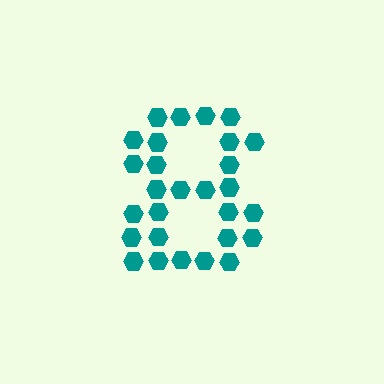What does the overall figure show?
The overall figure shows the digit 8.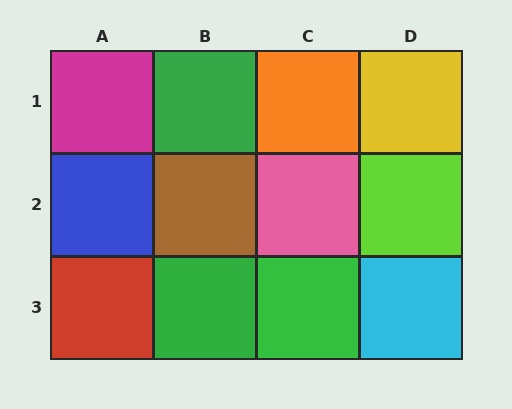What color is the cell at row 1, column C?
Orange.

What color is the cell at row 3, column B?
Green.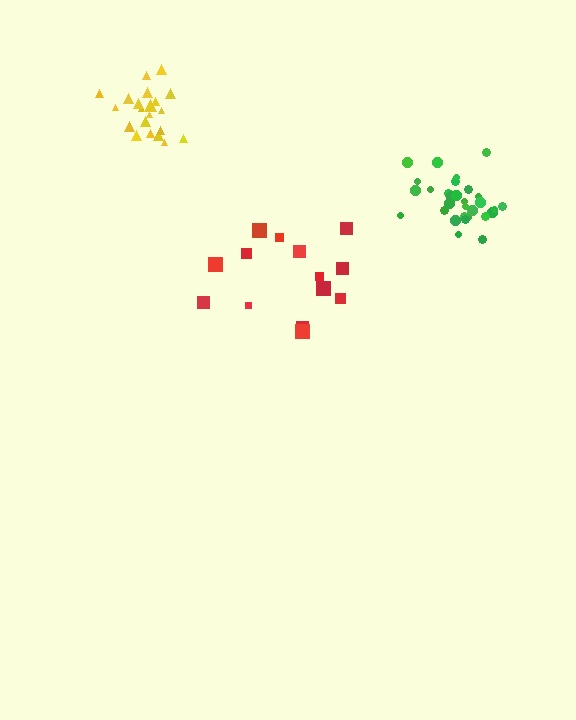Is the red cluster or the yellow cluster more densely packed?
Yellow.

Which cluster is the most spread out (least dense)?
Red.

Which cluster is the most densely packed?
Yellow.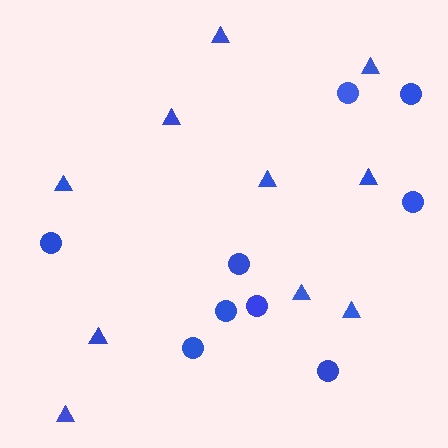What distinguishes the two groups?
There are 2 groups: one group of triangles (10) and one group of circles (9).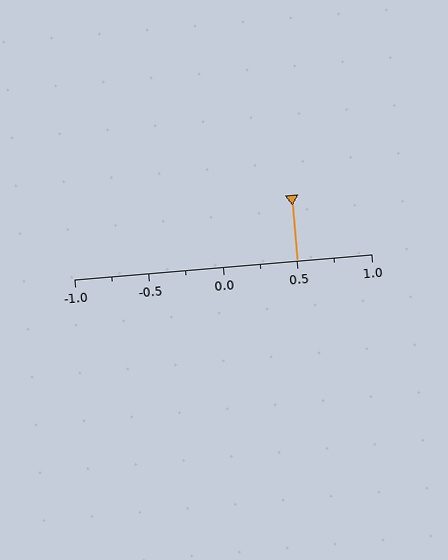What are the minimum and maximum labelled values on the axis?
The axis runs from -1.0 to 1.0.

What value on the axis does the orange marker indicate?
The marker indicates approximately 0.5.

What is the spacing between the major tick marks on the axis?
The major ticks are spaced 0.5 apart.